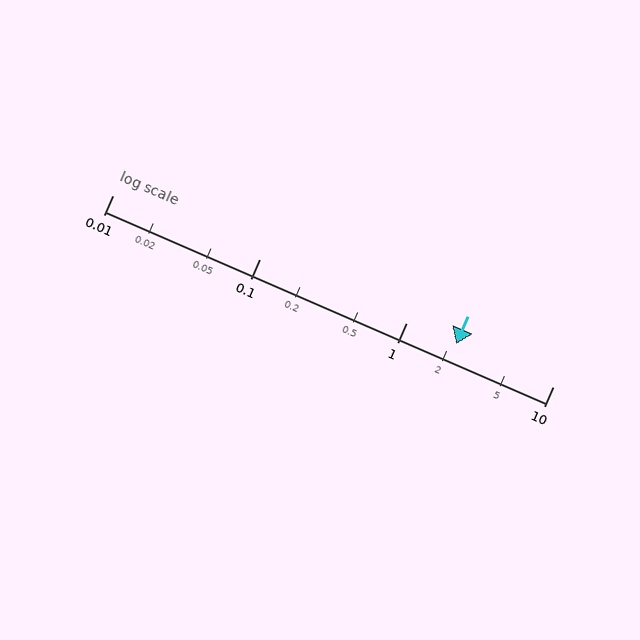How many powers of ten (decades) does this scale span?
The scale spans 3 decades, from 0.01 to 10.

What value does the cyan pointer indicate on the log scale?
The pointer indicates approximately 2.2.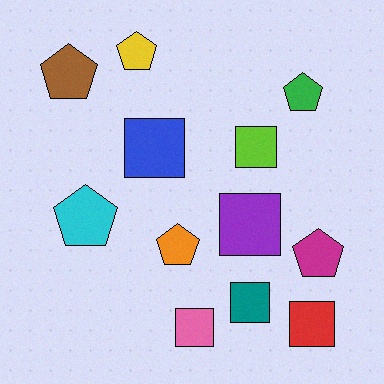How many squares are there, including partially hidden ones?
There are 6 squares.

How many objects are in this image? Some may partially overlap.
There are 12 objects.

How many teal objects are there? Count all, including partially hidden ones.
There is 1 teal object.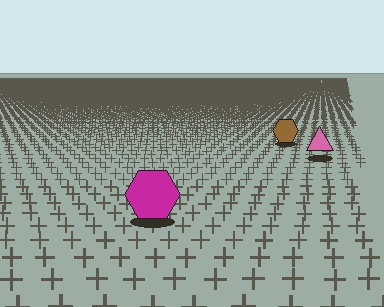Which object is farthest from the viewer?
The brown hexagon is farthest from the viewer. It appears smaller and the ground texture around it is denser.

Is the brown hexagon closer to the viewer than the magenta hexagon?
No. The magenta hexagon is closer — you can tell from the texture gradient: the ground texture is coarser near it.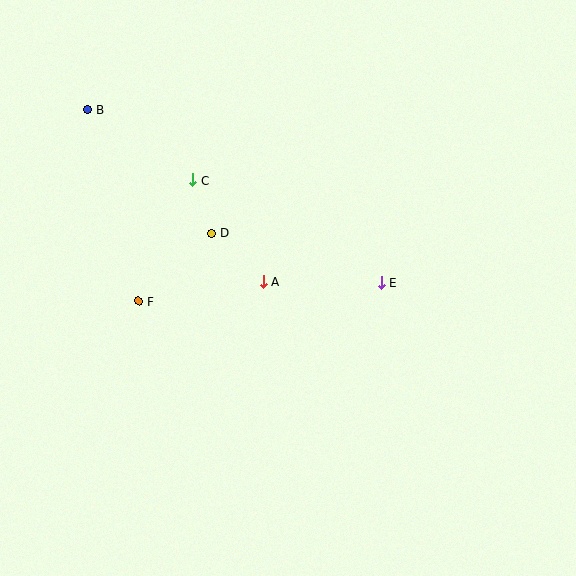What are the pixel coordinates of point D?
Point D is at (212, 233).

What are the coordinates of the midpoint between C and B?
The midpoint between C and B is at (140, 145).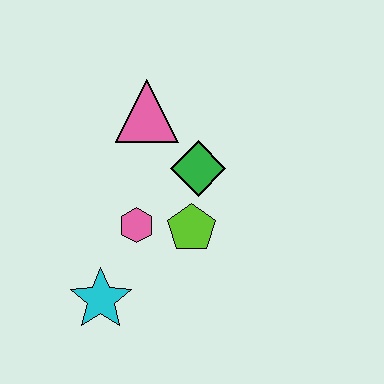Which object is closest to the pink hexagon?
The lime pentagon is closest to the pink hexagon.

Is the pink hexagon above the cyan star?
Yes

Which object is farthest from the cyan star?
The pink triangle is farthest from the cyan star.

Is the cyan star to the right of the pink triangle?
No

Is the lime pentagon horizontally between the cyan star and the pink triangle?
No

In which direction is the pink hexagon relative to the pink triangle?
The pink hexagon is below the pink triangle.